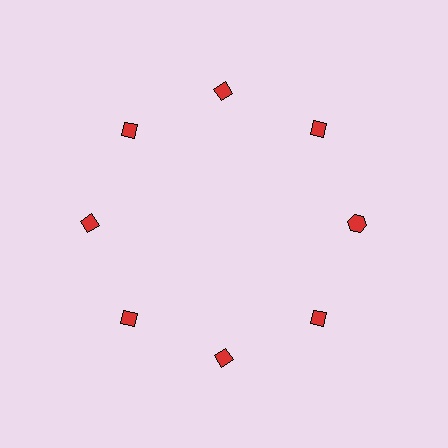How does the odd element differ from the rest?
It has a different shape: hexagon instead of diamond.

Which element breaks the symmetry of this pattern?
The red hexagon at roughly the 3 o'clock position breaks the symmetry. All other shapes are red diamonds.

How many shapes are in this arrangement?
There are 8 shapes arranged in a ring pattern.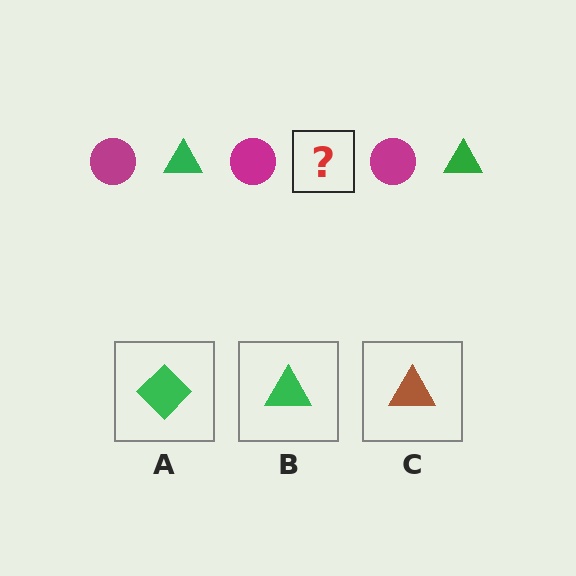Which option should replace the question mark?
Option B.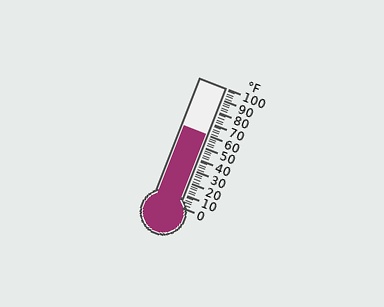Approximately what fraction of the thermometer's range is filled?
The thermometer is filled to approximately 60% of its range.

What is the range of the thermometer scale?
The thermometer scale ranges from 0°F to 100°F.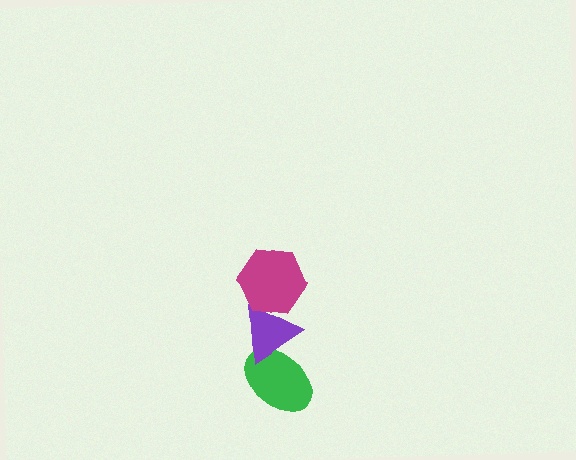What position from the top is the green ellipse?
The green ellipse is 3rd from the top.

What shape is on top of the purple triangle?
The magenta hexagon is on top of the purple triangle.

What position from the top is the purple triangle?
The purple triangle is 2nd from the top.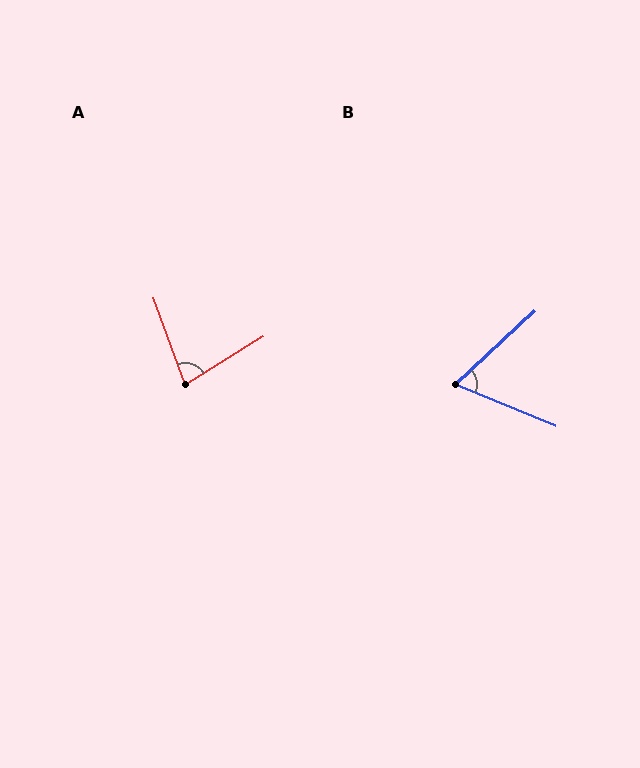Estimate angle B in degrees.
Approximately 65 degrees.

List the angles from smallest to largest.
B (65°), A (79°).